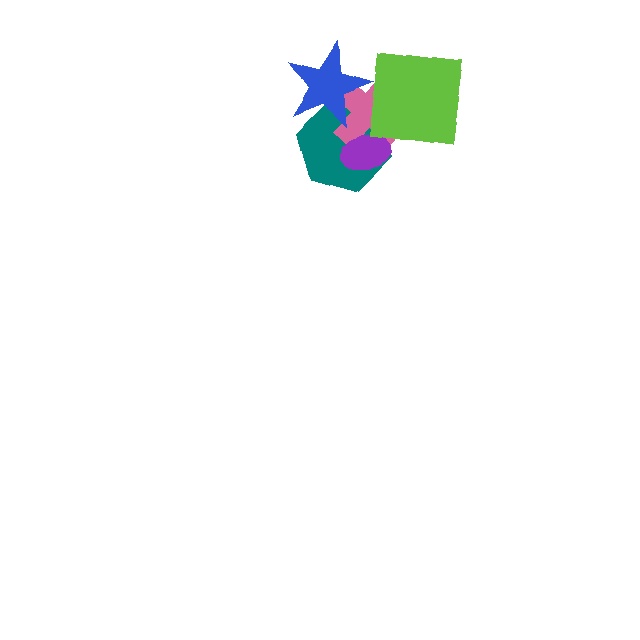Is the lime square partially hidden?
No, no other shape covers it.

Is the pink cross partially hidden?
Yes, it is partially covered by another shape.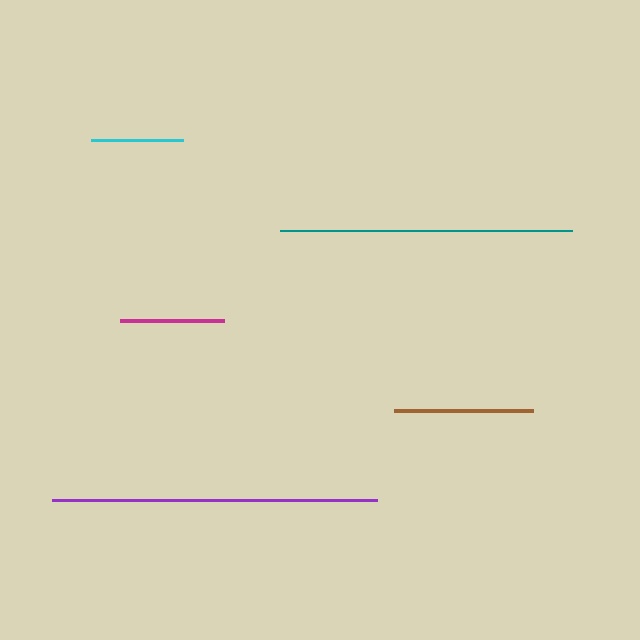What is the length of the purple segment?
The purple segment is approximately 326 pixels long.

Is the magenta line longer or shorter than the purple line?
The purple line is longer than the magenta line.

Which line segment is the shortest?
The cyan line is the shortest at approximately 92 pixels.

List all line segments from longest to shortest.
From longest to shortest: purple, teal, brown, magenta, cyan.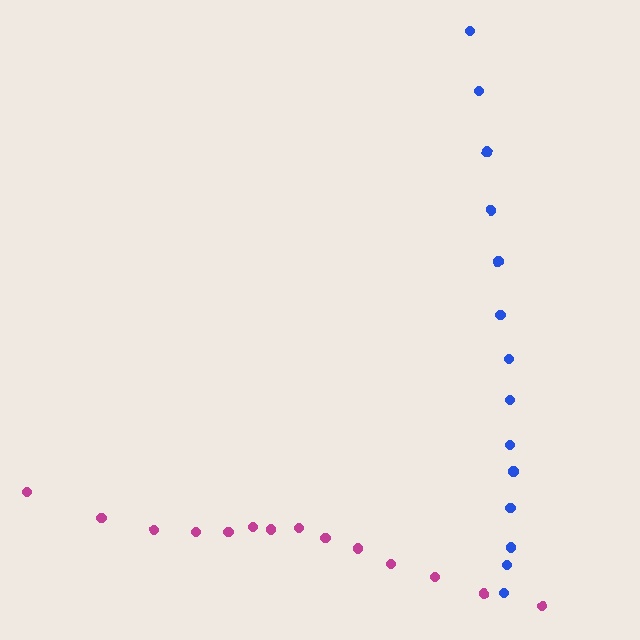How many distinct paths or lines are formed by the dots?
There are 2 distinct paths.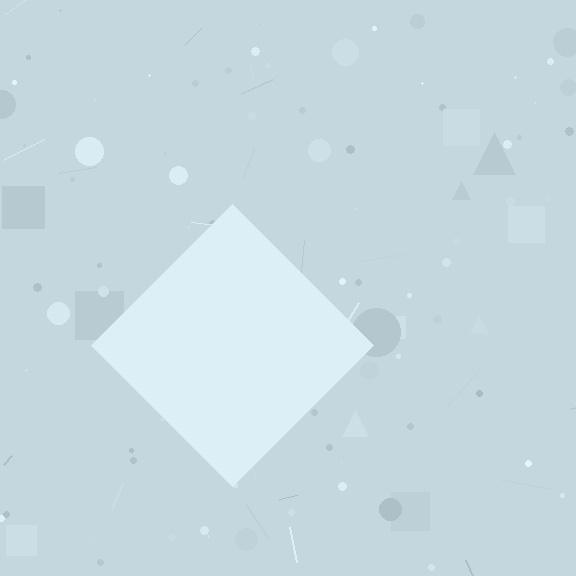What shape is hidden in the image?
A diamond is hidden in the image.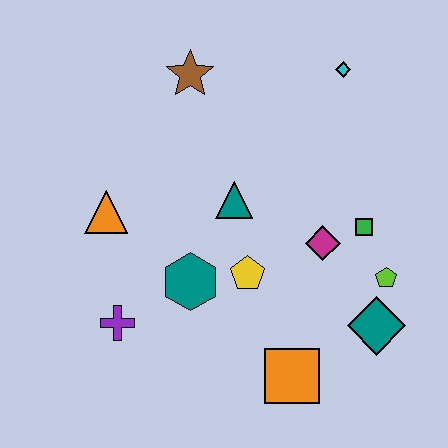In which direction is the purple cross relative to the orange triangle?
The purple cross is below the orange triangle.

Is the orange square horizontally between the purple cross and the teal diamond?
Yes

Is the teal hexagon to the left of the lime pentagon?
Yes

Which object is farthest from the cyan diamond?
The purple cross is farthest from the cyan diamond.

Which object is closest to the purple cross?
The teal hexagon is closest to the purple cross.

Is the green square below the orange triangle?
Yes